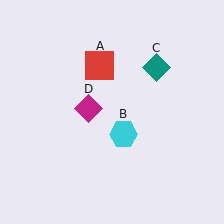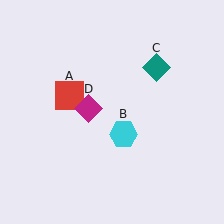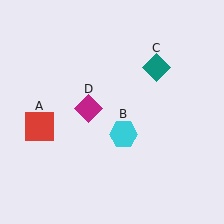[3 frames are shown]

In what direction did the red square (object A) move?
The red square (object A) moved down and to the left.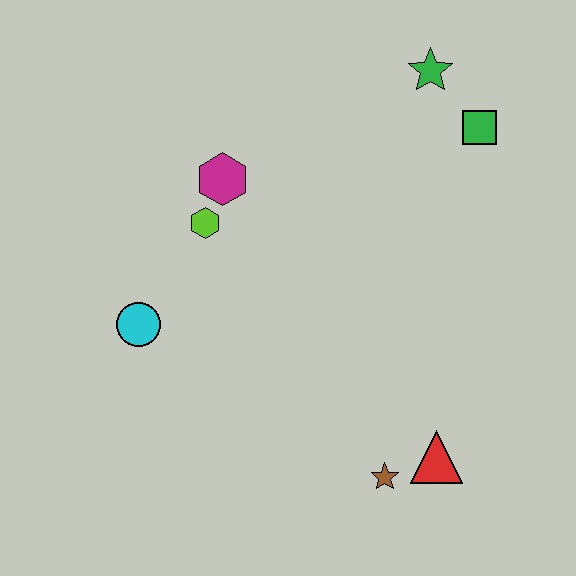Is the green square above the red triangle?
Yes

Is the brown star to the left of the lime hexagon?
No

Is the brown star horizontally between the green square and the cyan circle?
Yes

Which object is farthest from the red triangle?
The green star is farthest from the red triangle.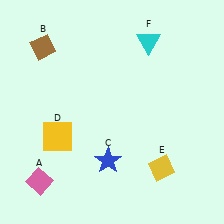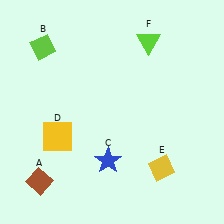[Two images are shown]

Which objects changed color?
A changed from pink to brown. B changed from brown to lime. F changed from cyan to lime.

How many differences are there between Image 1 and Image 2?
There are 3 differences between the two images.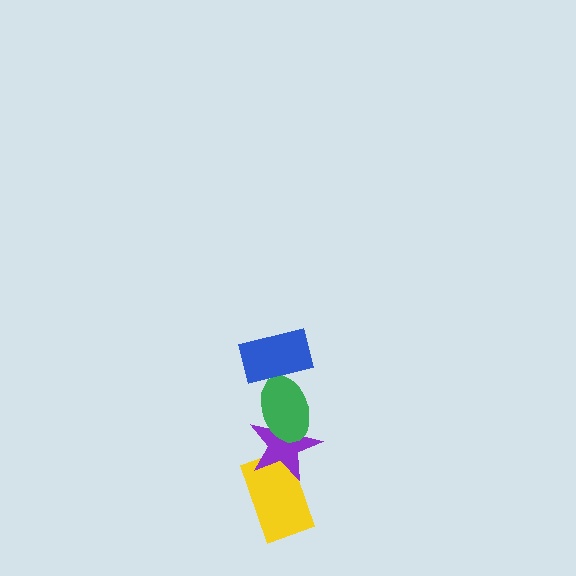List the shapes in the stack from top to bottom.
From top to bottom: the blue rectangle, the green ellipse, the purple star, the yellow rectangle.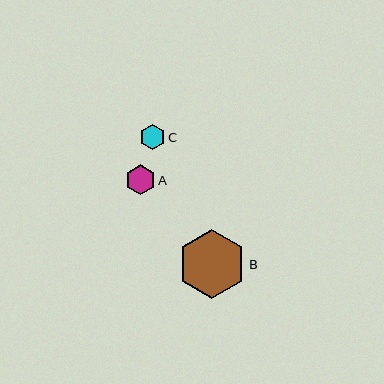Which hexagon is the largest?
Hexagon B is the largest with a size of approximately 69 pixels.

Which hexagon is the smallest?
Hexagon C is the smallest with a size of approximately 25 pixels.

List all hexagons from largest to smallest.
From largest to smallest: B, A, C.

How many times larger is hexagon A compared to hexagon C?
Hexagon A is approximately 1.2 times the size of hexagon C.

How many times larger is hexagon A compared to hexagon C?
Hexagon A is approximately 1.2 times the size of hexagon C.